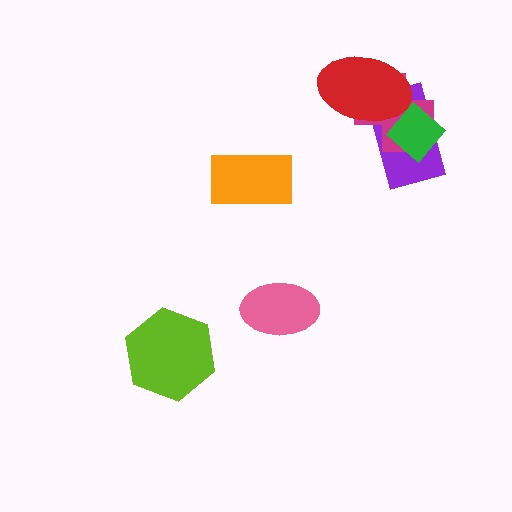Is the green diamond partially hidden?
Yes, it is partially covered by another shape.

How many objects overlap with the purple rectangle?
3 objects overlap with the purple rectangle.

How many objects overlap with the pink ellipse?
0 objects overlap with the pink ellipse.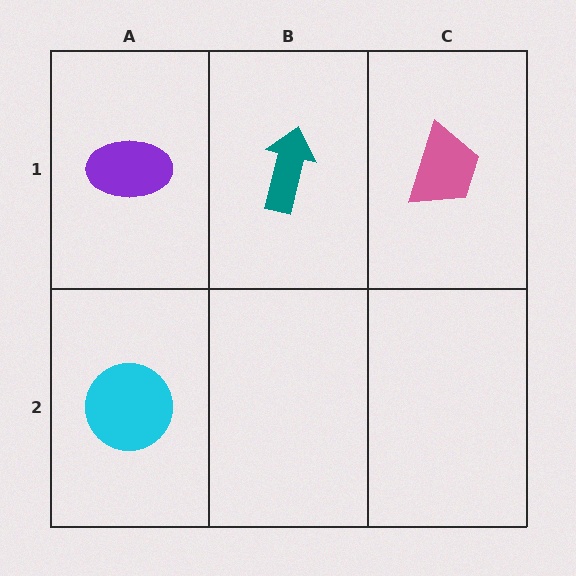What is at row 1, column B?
A teal arrow.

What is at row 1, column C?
A pink trapezoid.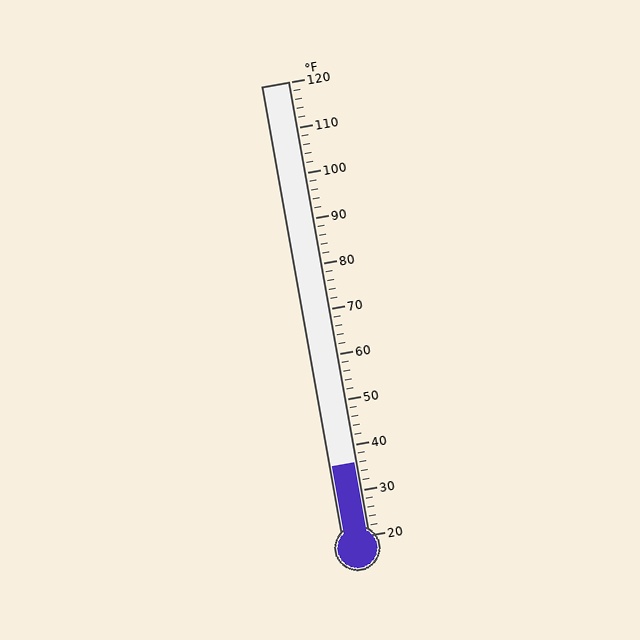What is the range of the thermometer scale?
The thermometer scale ranges from 20°F to 120°F.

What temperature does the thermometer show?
The thermometer shows approximately 36°F.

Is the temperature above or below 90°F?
The temperature is below 90°F.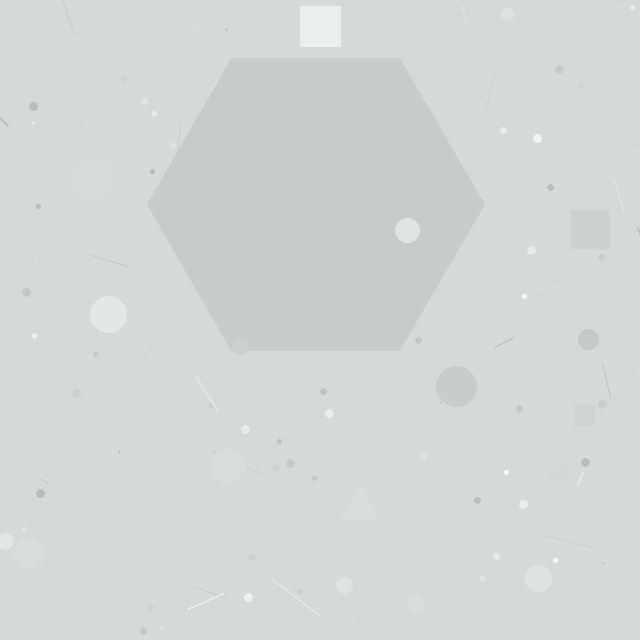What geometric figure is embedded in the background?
A hexagon is embedded in the background.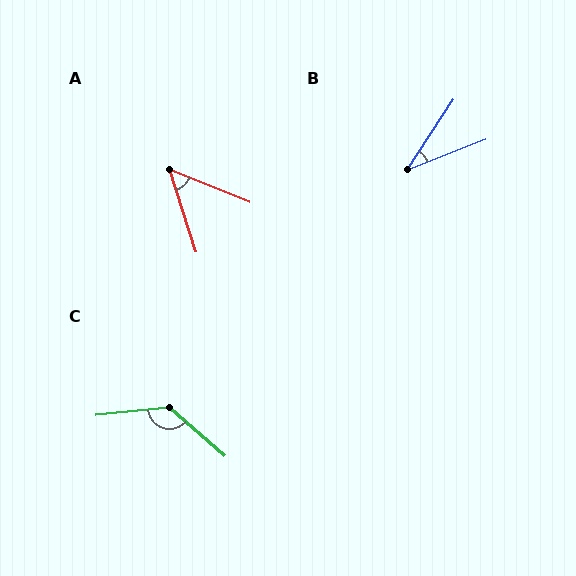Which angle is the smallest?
B, at approximately 35 degrees.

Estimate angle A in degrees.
Approximately 51 degrees.